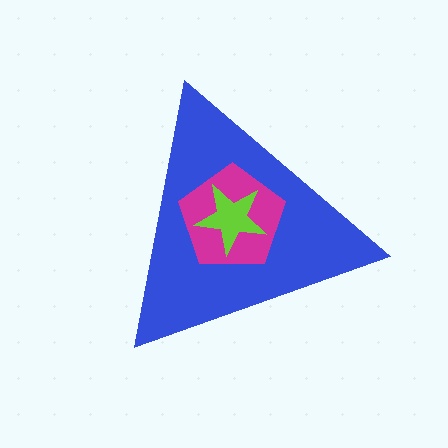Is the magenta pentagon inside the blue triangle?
Yes.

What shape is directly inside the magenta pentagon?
The lime star.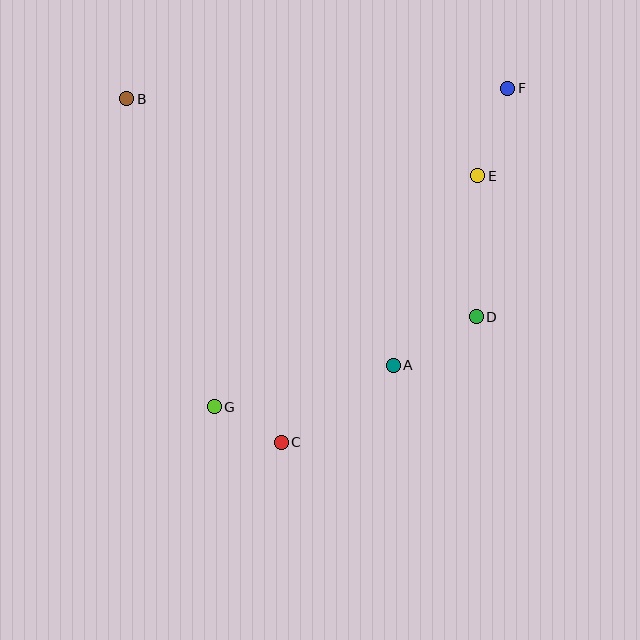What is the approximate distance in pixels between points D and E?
The distance between D and E is approximately 141 pixels.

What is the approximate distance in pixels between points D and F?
The distance between D and F is approximately 230 pixels.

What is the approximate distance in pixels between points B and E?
The distance between B and E is approximately 359 pixels.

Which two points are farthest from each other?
Points F and G are farthest from each other.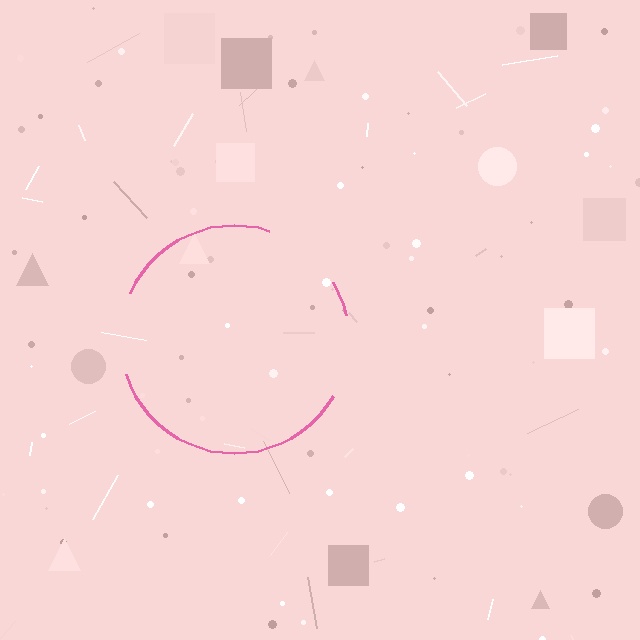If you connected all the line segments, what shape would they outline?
They would outline a circle.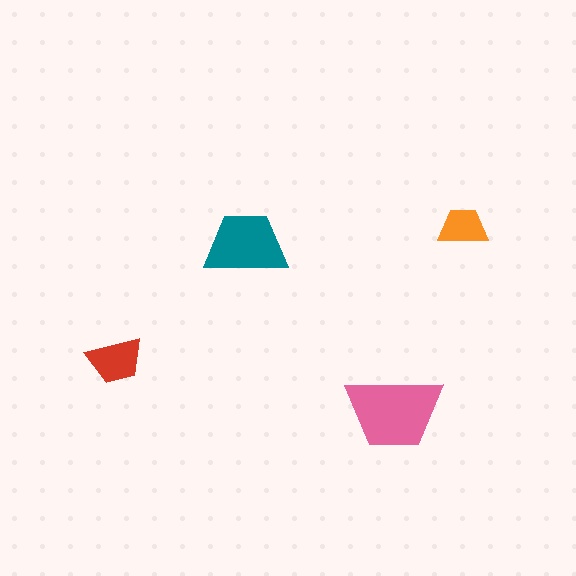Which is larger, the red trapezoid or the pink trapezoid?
The pink one.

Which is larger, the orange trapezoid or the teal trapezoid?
The teal one.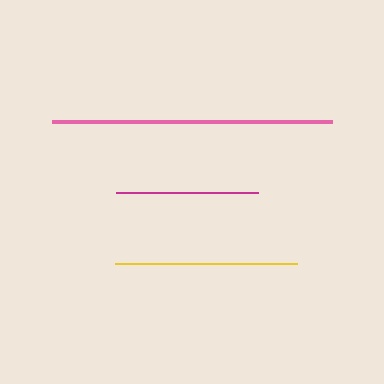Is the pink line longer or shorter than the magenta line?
The pink line is longer than the magenta line.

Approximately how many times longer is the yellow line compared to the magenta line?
The yellow line is approximately 1.3 times the length of the magenta line.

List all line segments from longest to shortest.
From longest to shortest: pink, yellow, magenta.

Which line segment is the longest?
The pink line is the longest at approximately 280 pixels.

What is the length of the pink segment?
The pink segment is approximately 280 pixels long.